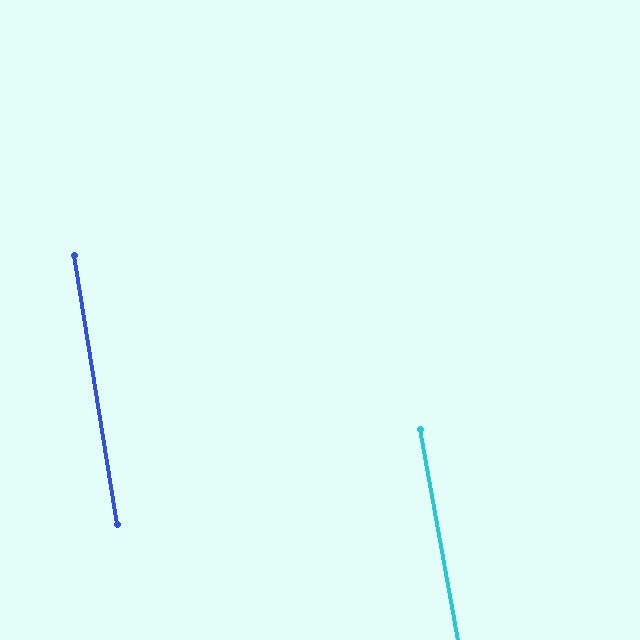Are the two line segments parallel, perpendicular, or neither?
Parallel — their directions differ by only 1.0°.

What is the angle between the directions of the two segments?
Approximately 1 degree.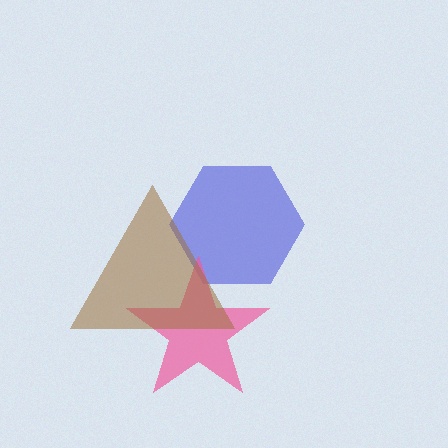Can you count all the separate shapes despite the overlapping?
Yes, there are 3 separate shapes.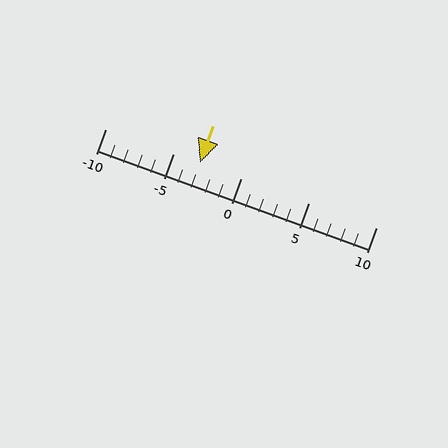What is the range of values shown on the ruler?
The ruler shows values from -10 to 10.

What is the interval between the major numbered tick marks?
The major tick marks are spaced 5 units apart.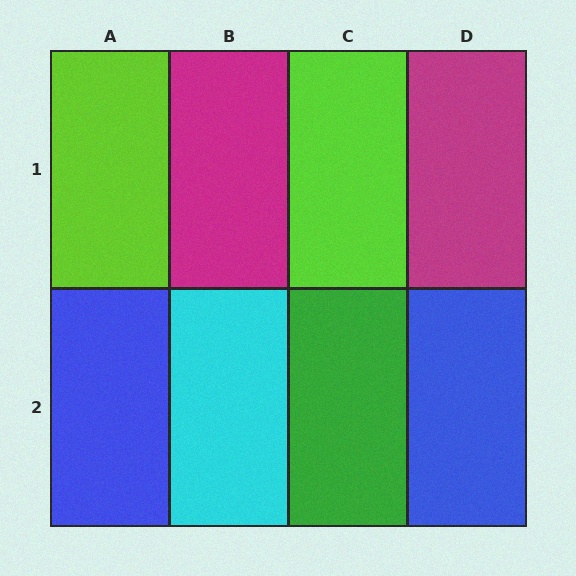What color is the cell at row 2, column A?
Blue.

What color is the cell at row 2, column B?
Cyan.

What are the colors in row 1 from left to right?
Lime, magenta, lime, magenta.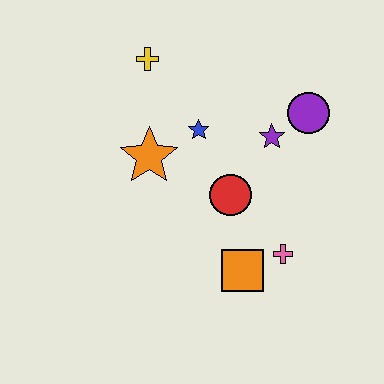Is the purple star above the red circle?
Yes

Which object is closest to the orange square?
The pink cross is closest to the orange square.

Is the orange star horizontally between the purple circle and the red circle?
No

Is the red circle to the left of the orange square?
Yes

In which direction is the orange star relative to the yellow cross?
The orange star is below the yellow cross.